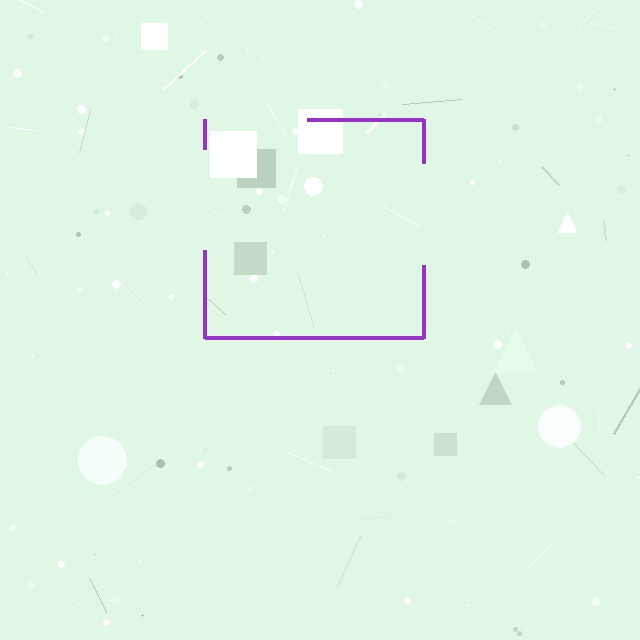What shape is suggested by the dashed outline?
The dashed outline suggests a square.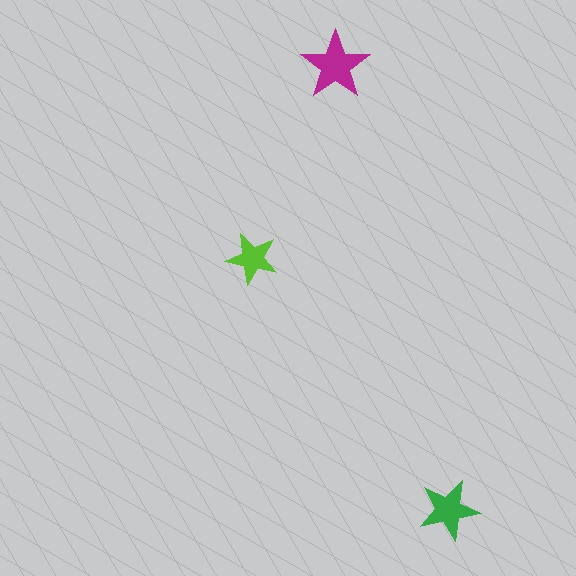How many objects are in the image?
There are 3 objects in the image.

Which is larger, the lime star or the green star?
The green one.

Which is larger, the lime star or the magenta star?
The magenta one.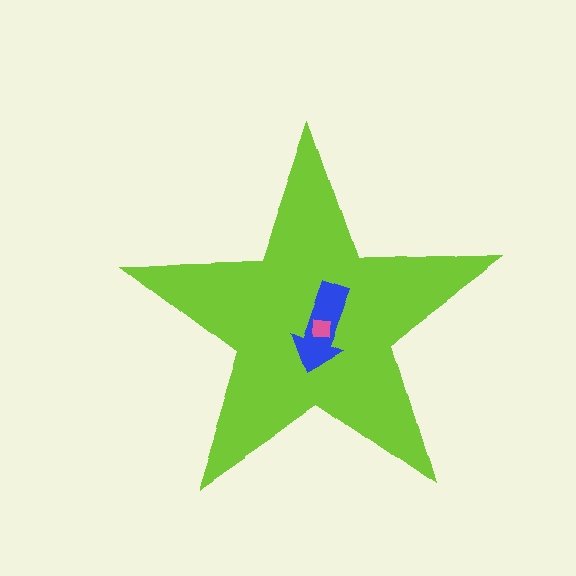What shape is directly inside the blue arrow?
The pink square.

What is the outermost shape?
The lime star.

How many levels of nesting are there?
3.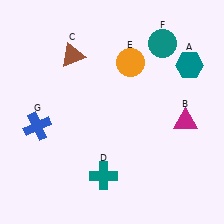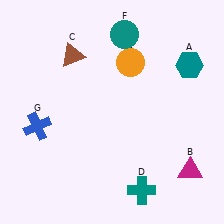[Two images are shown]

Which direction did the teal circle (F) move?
The teal circle (F) moved left.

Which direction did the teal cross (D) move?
The teal cross (D) moved right.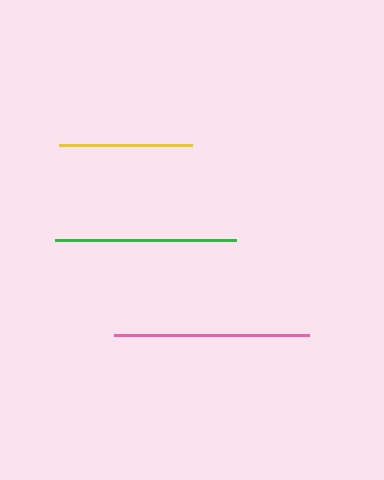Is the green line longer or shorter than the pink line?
The pink line is longer than the green line.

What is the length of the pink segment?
The pink segment is approximately 196 pixels long.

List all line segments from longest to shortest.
From longest to shortest: pink, green, yellow.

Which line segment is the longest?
The pink line is the longest at approximately 196 pixels.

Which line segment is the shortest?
The yellow line is the shortest at approximately 133 pixels.